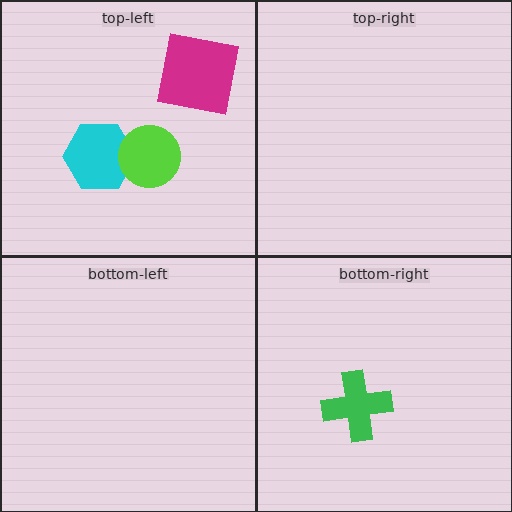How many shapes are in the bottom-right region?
1.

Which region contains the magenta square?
The top-left region.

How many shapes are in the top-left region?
3.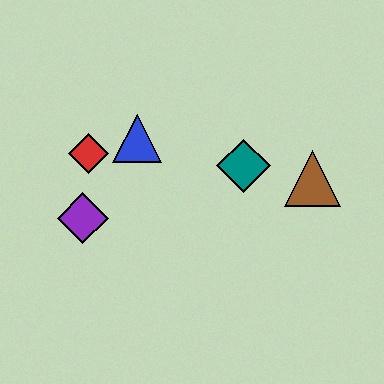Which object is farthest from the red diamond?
The brown triangle is farthest from the red diamond.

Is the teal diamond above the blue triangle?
No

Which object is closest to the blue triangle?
The red diamond is closest to the blue triangle.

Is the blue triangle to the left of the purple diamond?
No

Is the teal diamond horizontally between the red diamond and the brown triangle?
Yes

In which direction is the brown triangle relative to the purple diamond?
The brown triangle is to the right of the purple diamond.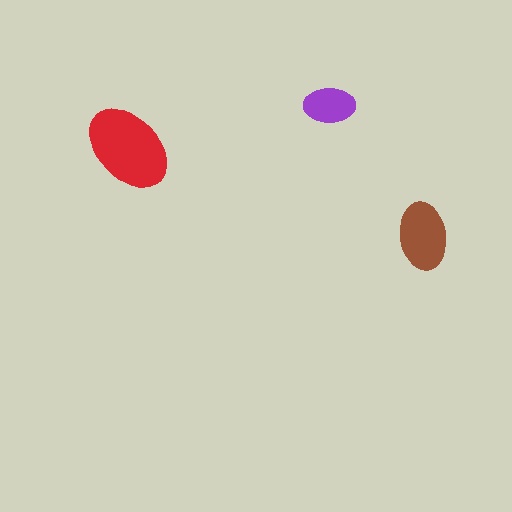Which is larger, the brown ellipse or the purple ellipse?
The brown one.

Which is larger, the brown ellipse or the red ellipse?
The red one.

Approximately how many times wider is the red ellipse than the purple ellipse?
About 1.5 times wider.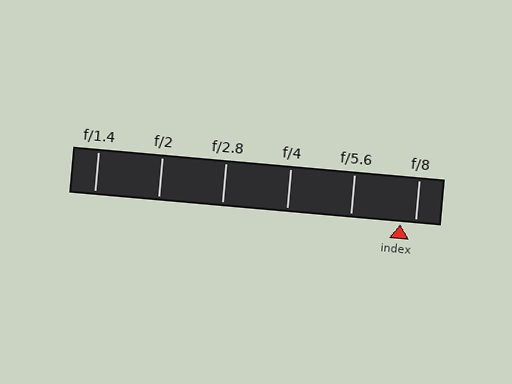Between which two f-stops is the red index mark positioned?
The index mark is between f/5.6 and f/8.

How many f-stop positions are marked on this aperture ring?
There are 6 f-stop positions marked.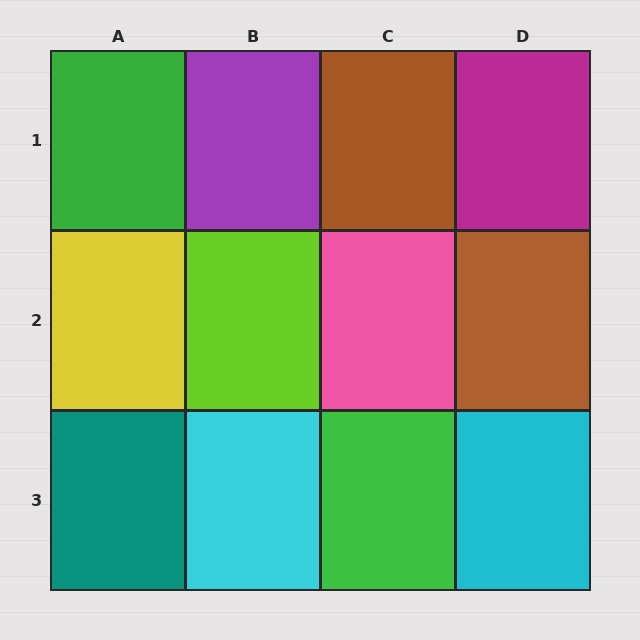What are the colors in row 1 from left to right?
Green, purple, brown, magenta.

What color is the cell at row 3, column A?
Teal.